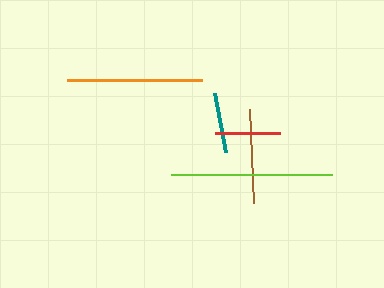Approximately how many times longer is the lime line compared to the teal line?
The lime line is approximately 2.7 times the length of the teal line.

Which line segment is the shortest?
The teal line is the shortest at approximately 60 pixels.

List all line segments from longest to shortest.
From longest to shortest: lime, orange, brown, red, teal.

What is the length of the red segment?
The red segment is approximately 64 pixels long.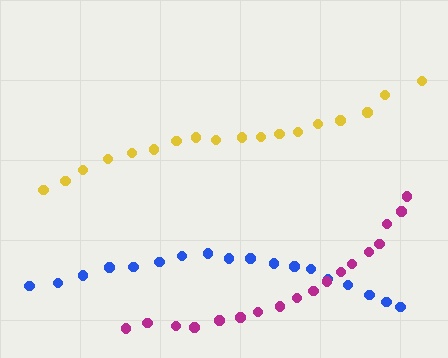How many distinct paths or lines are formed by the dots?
There are 3 distinct paths.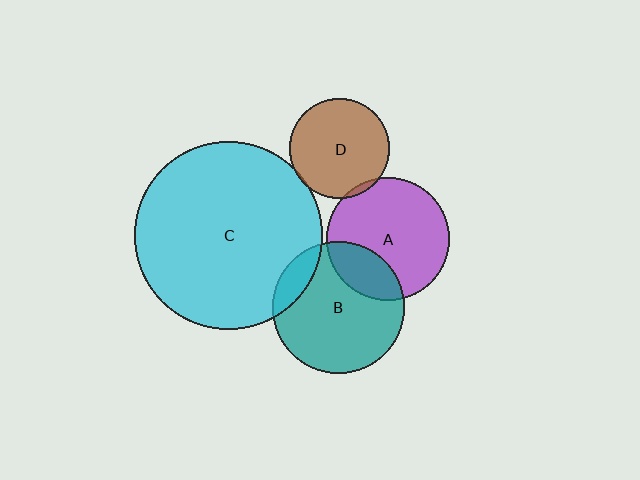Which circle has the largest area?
Circle C (cyan).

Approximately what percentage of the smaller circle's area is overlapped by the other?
Approximately 25%.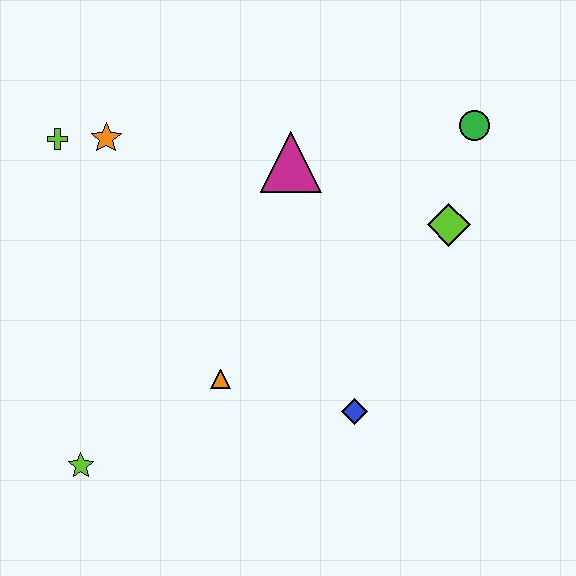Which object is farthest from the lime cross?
The green circle is farthest from the lime cross.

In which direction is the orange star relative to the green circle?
The orange star is to the left of the green circle.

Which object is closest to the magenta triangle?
The lime diamond is closest to the magenta triangle.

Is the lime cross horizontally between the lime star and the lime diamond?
No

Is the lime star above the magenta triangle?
No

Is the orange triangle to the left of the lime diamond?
Yes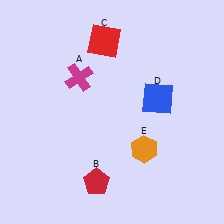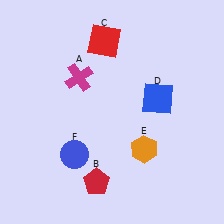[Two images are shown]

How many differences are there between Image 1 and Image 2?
There is 1 difference between the two images.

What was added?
A blue circle (F) was added in Image 2.